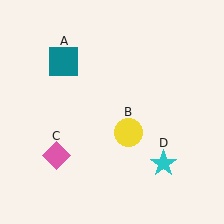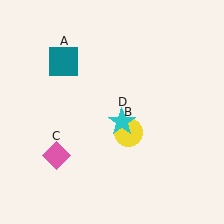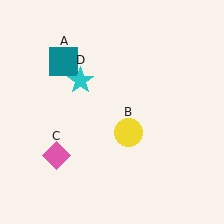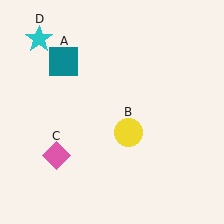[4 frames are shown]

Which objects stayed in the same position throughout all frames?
Teal square (object A) and yellow circle (object B) and pink diamond (object C) remained stationary.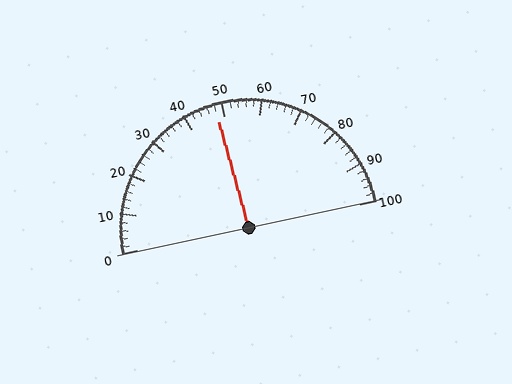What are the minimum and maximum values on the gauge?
The gauge ranges from 0 to 100.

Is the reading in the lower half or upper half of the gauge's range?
The reading is in the lower half of the range (0 to 100).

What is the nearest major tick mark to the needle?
The nearest major tick mark is 50.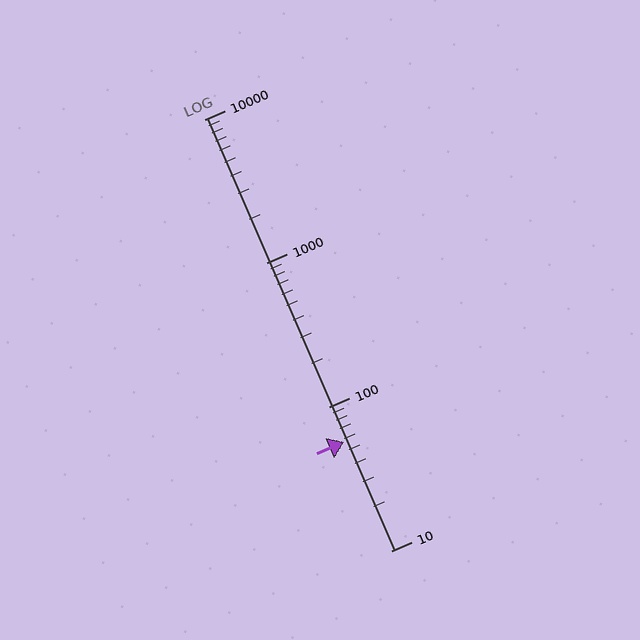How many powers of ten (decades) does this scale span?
The scale spans 3 decades, from 10 to 10000.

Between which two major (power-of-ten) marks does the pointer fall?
The pointer is between 10 and 100.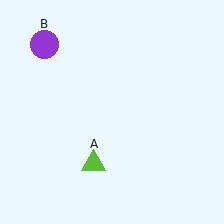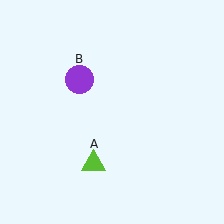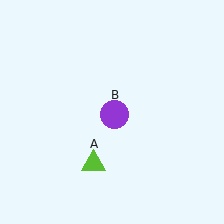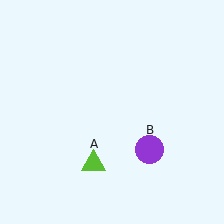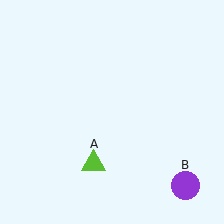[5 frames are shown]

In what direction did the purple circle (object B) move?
The purple circle (object B) moved down and to the right.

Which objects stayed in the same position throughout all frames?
Lime triangle (object A) remained stationary.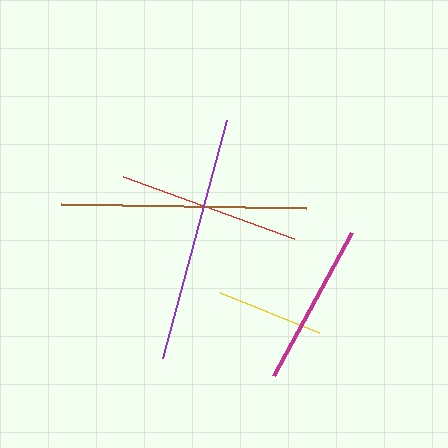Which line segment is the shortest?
The yellow line is the shortest at approximately 106 pixels.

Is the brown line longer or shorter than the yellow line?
The brown line is longer than the yellow line.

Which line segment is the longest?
The purple line is the longest at approximately 247 pixels.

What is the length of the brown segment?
The brown segment is approximately 245 pixels long.